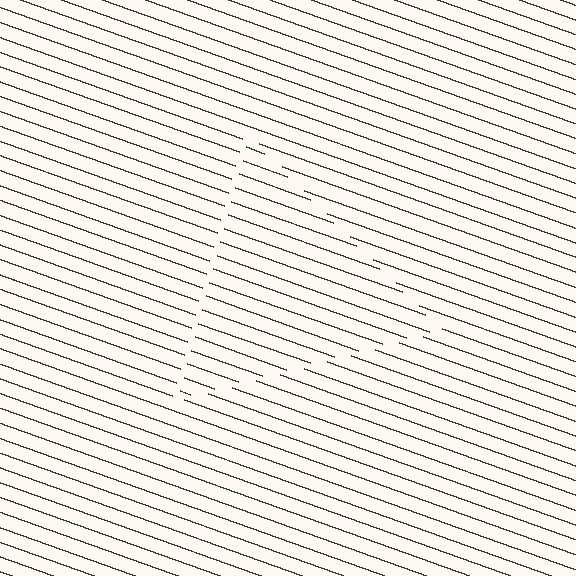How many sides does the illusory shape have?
3 sides — the line-ends trace a triangle.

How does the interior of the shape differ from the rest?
The interior of the shape contains the same grating, shifted by half a period — the contour is defined by the phase discontinuity where line-ends from the inner and outer gratings abut.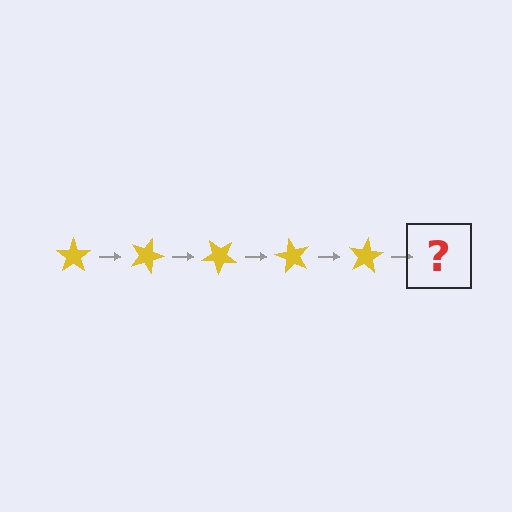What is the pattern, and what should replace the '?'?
The pattern is that the star rotates 20 degrees each step. The '?' should be a yellow star rotated 100 degrees.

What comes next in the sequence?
The next element should be a yellow star rotated 100 degrees.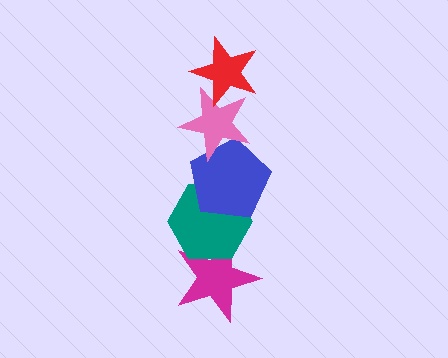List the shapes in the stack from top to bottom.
From top to bottom: the red star, the pink star, the blue pentagon, the teal hexagon, the magenta star.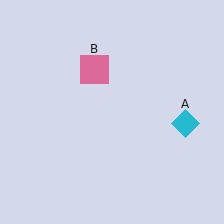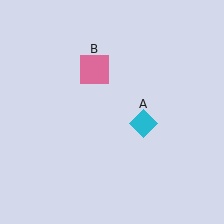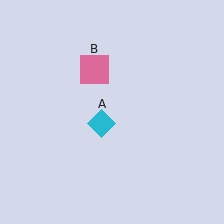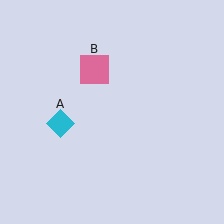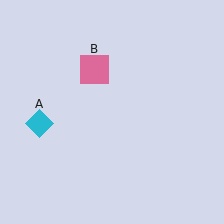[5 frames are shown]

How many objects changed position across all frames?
1 object changed position: cyan diamond (object A).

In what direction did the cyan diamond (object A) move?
The cyan diamond (object A) moved left.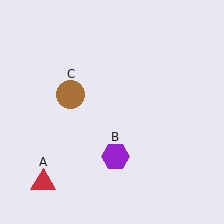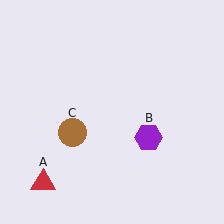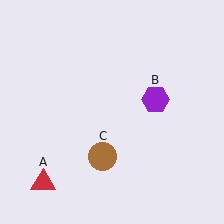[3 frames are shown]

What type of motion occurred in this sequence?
The purple hexagon (object B), brown circle (object C) rotated counterclockwise around the center of the scene.